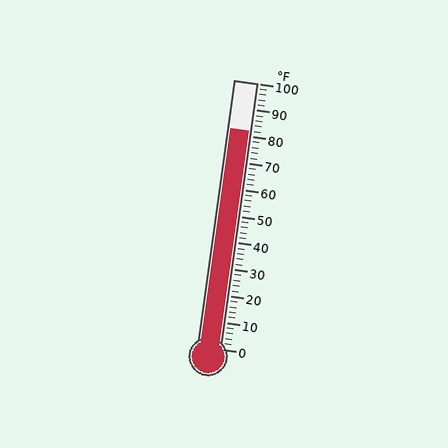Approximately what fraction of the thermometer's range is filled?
The thermometer is filled to approximately 80% of its range.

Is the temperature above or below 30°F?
The temperature is above 30°F.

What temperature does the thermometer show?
The thermometer shows approximately 82°F.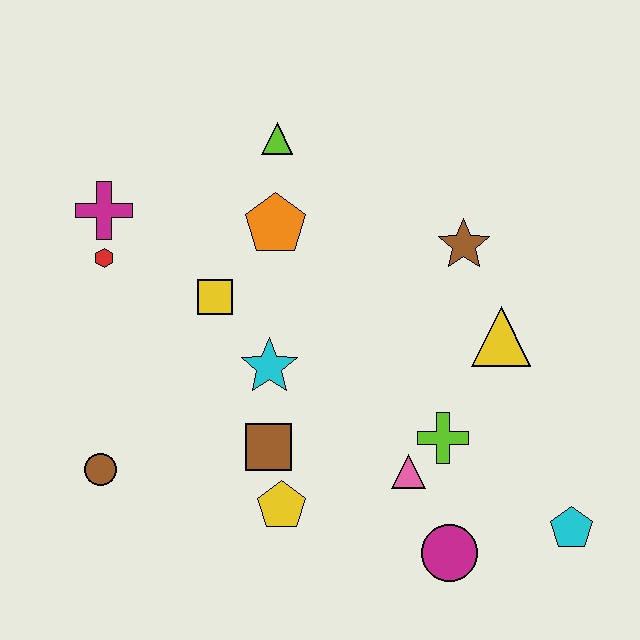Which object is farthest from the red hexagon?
The cyan pentagon is farthest from the red hexagon.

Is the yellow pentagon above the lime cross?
No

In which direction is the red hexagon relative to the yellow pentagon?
The red hexagon is above the yellow pentagon.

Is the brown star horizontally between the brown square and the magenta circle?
No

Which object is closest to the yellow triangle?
The brown star is closest to the yellow triangle.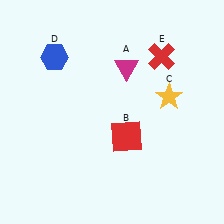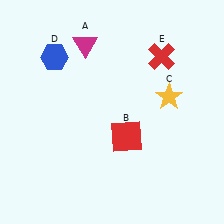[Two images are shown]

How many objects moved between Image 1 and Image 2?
1 object moved between the two images.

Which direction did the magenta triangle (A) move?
The magenta triangle (A) moved left.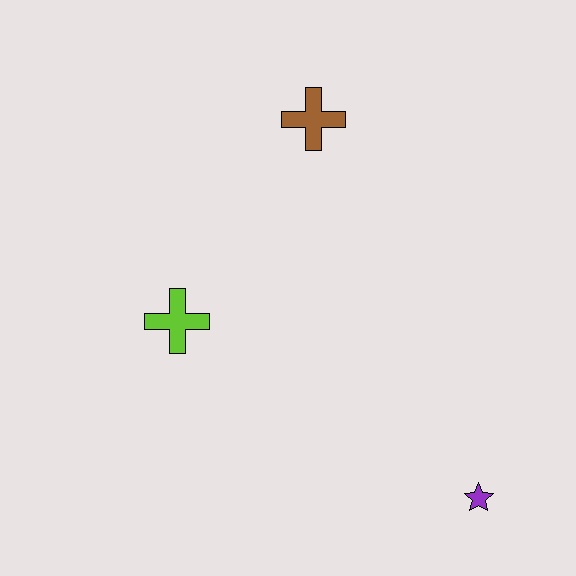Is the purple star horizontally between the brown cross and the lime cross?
No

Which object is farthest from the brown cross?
The purple star is farthest from the brown cross.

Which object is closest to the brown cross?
The lime cross is closest to the brown cross.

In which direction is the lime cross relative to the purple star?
The lime cross is to the left of the purple star.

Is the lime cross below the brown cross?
Yes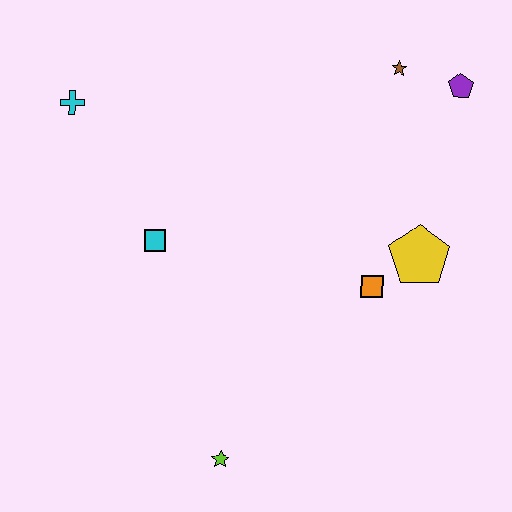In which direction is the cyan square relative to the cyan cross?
The cyan square is below the cyan cross.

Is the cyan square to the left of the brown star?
Yes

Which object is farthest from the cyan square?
The purple pentagon is farthest from the cyan square.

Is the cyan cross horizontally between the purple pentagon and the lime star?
No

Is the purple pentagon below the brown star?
Yes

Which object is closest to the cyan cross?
The cyan square is closest to the cyan cross.